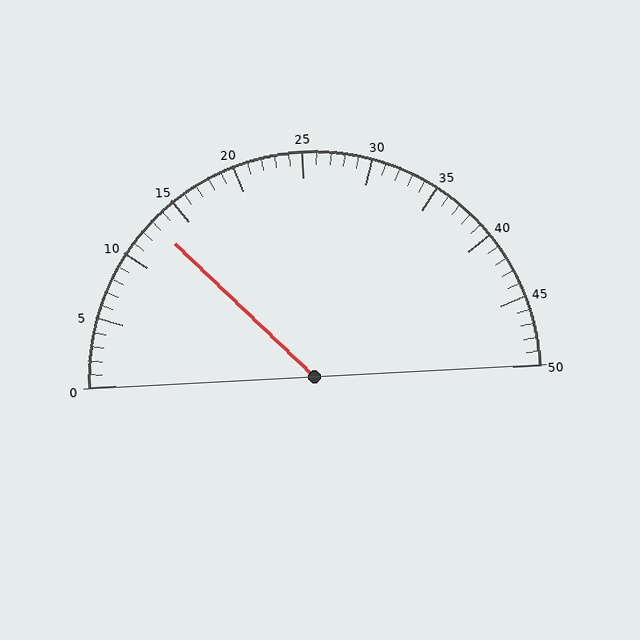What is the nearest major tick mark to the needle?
The nearest major tick mark is 15.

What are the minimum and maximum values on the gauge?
The gauge ranges from 0 to 50.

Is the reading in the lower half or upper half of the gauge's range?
The reading is in the lower half of the range (0 to 50).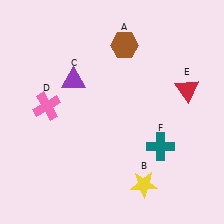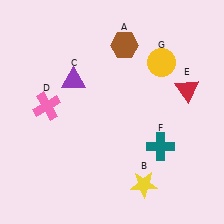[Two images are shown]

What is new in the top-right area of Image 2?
A yellow circle (G) was added in the top-right area of Image 2.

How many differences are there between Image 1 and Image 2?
There is 1 difference between the two images.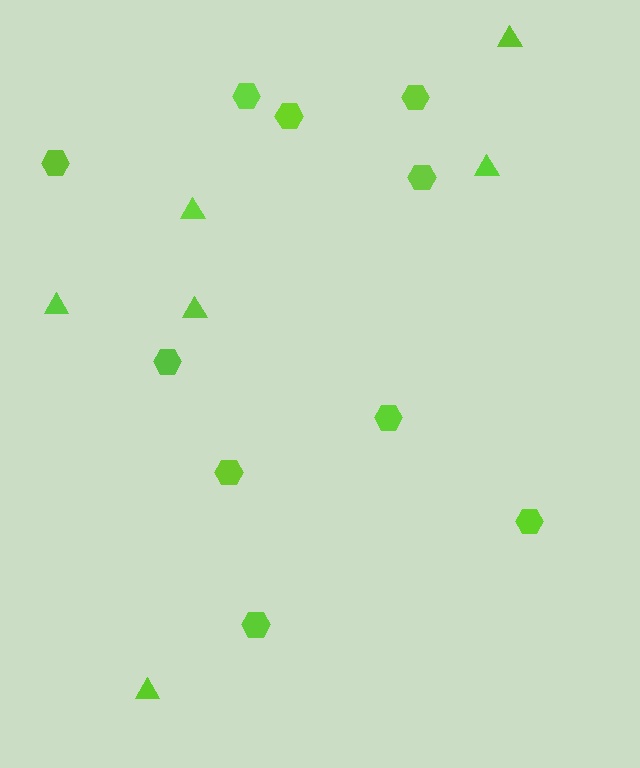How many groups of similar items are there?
There are 2 groups: one group of hexagons (10) and one group of triangles (6).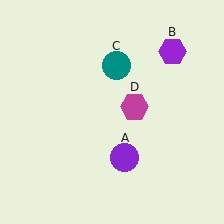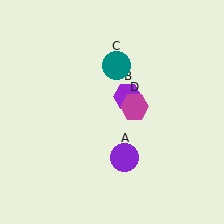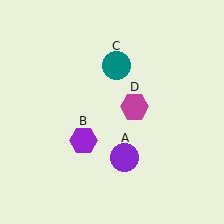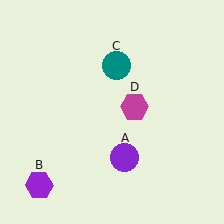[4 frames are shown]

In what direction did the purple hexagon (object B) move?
The purple hexagon (object B) moved down and to the left.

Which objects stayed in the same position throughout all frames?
Purple circle (object A) and teal circle (object C) and magenta hexagon (object D) remained stationary.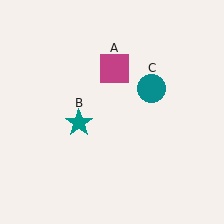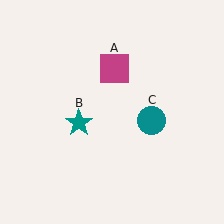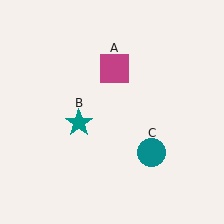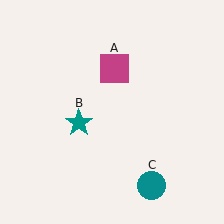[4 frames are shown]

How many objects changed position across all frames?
1 object changed position: teal circle (object C).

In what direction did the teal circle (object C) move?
The teal circle (object C) moved down.